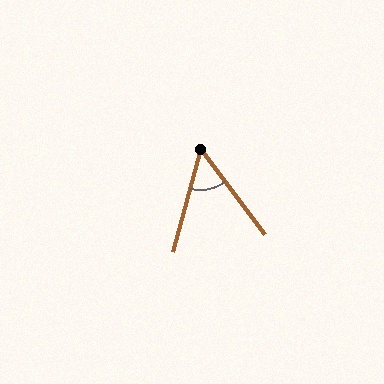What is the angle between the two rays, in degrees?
Approximately 52 degrees.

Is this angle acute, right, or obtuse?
It is acute.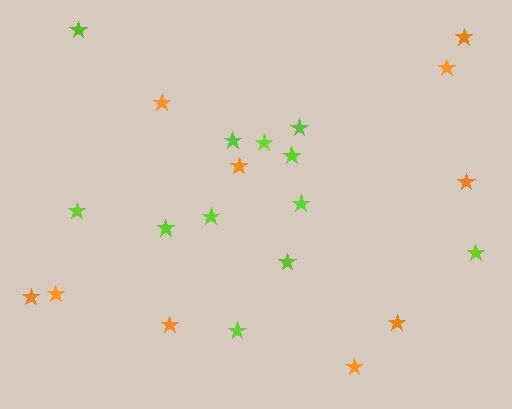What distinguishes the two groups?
There are 2 groups: one group of lime stars (12) and one group of orange stars (10).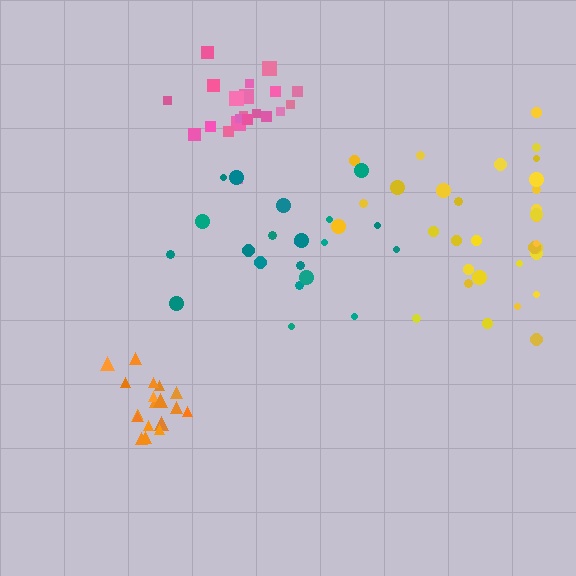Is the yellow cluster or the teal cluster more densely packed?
Yellow.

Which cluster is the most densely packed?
Orange.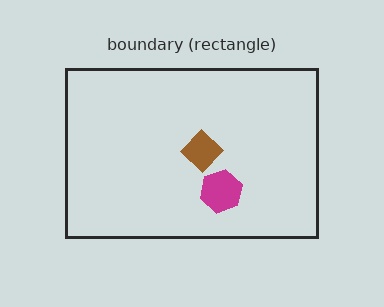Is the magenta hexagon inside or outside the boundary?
Inside.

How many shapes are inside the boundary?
2 inside, 0 outside.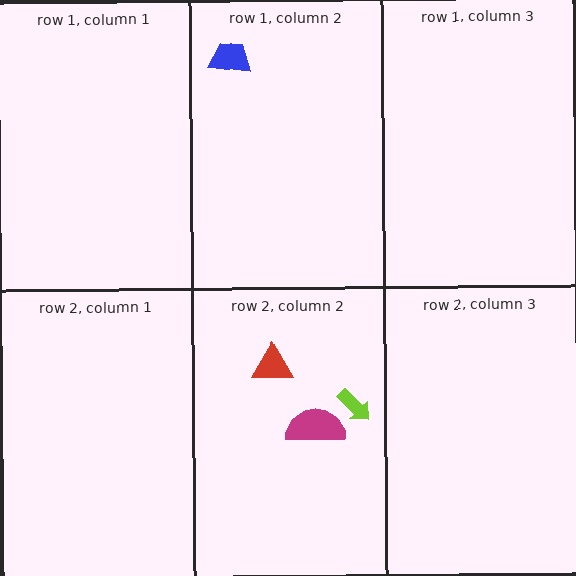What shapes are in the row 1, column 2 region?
The blue trapezoid.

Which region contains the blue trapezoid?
The row 1, column 2 region.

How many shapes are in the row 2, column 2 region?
3.